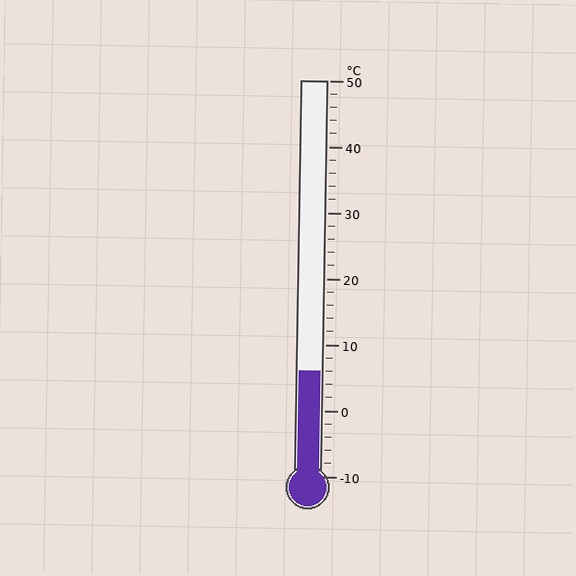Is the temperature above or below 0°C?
The temperature is above 0°C.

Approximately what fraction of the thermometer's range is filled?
The thermometer is filled to approximately 25% of its range.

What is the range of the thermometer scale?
The thermometer scale ranges from -10°C to 50°C.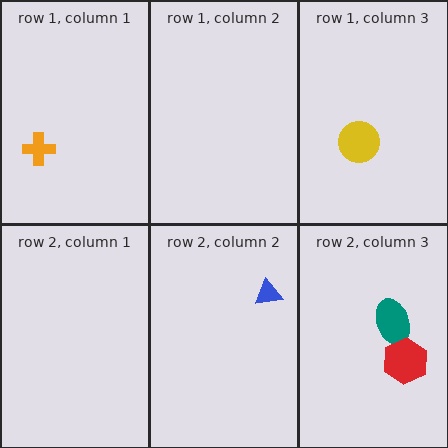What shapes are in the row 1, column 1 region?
The orange cross.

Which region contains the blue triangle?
The row 2, column 2 region.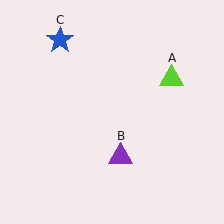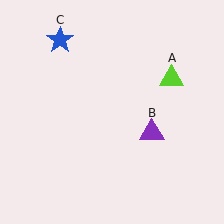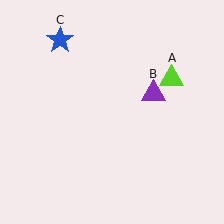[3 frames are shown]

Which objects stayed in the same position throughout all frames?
Lime triangle (object A) and blue star (object C) remained stationary.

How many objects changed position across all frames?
1 object changed position: purple triangle (object B).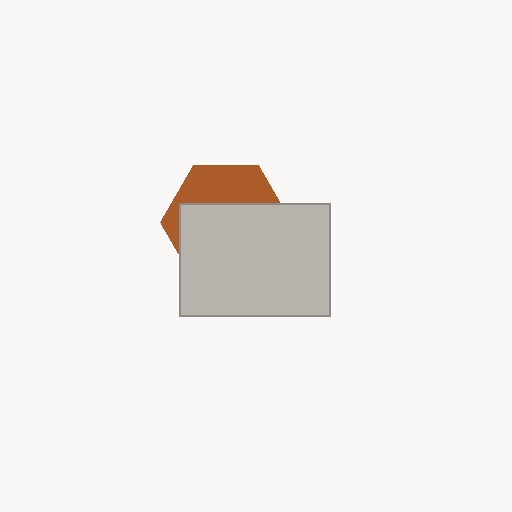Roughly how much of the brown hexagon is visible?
A small part of it is visible (roughly 35%).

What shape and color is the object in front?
The object in front is a light gray rectangle.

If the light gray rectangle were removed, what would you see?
You would see the complete brown hexagon.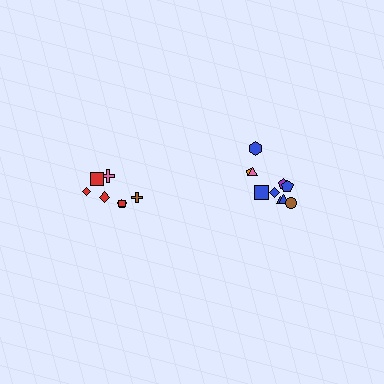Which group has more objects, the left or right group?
The right group.